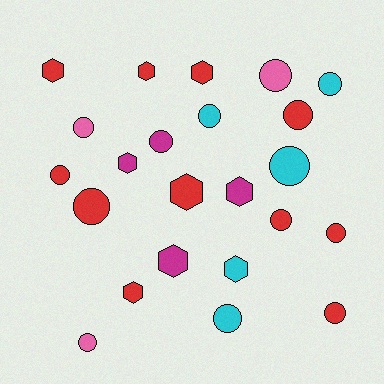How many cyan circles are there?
There are 4 cyan circles.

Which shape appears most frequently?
Circle, with 14 objects.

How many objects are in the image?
There are 23 objects.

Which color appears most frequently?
Red, with 11 objects.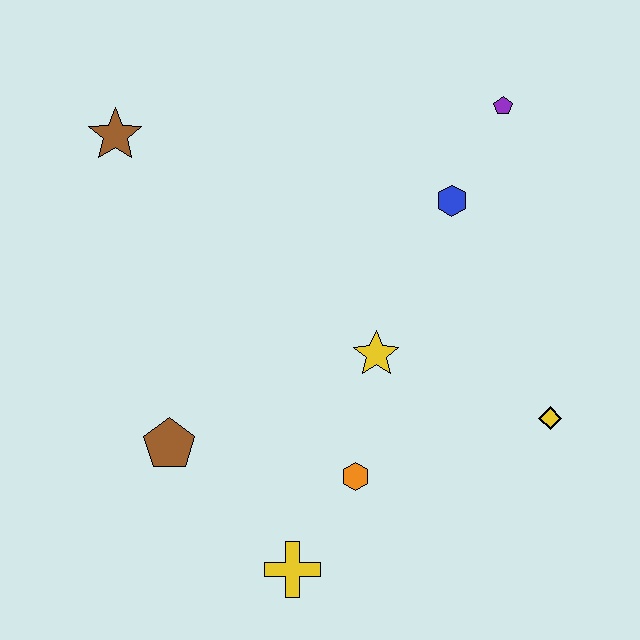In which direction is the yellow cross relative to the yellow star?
The yellow cross is below the yellow star.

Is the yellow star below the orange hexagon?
No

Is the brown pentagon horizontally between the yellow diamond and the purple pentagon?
No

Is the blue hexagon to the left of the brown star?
No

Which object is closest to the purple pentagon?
The blue hexagon is closest to the purple pentagon.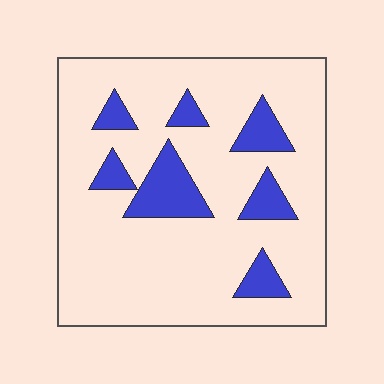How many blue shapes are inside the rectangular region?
7.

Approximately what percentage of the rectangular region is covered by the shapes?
Approximately 15%.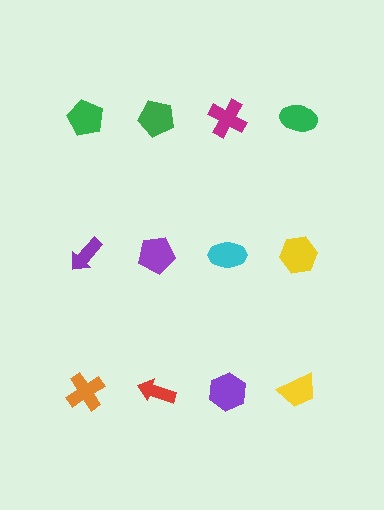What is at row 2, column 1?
A purple arrow.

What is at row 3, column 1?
An orange cross.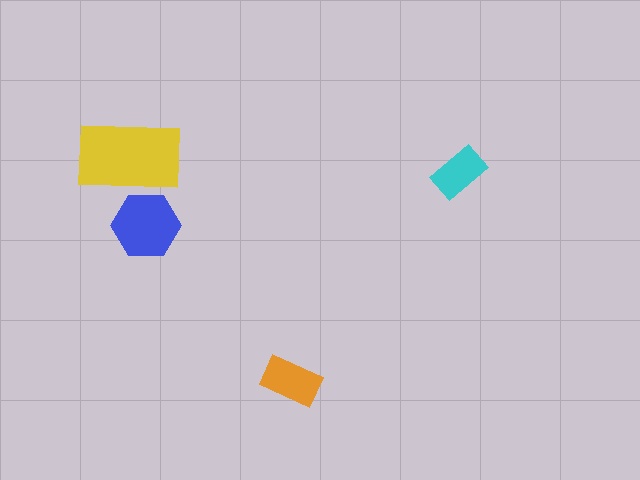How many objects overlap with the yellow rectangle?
1 object overlaps with the yellow rectangle.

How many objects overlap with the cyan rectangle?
0 objects overlap with the cyan rectangle.